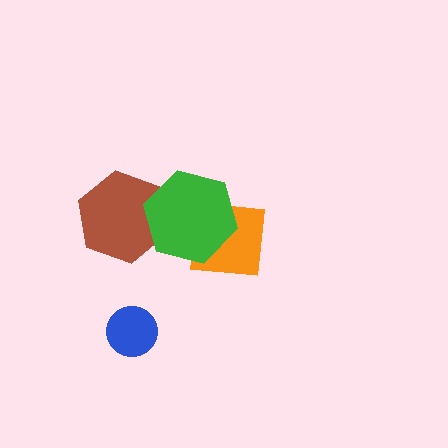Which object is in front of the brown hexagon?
The green hexagon is in front of the brown hexagon.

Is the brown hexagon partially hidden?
Yes, it is partially covered by another shape.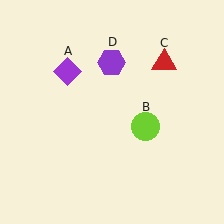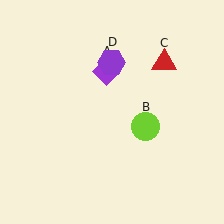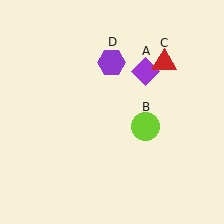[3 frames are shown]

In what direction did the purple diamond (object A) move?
The purple diamond (object A) moved right.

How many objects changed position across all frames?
1 object changed position: purple diamond (object A).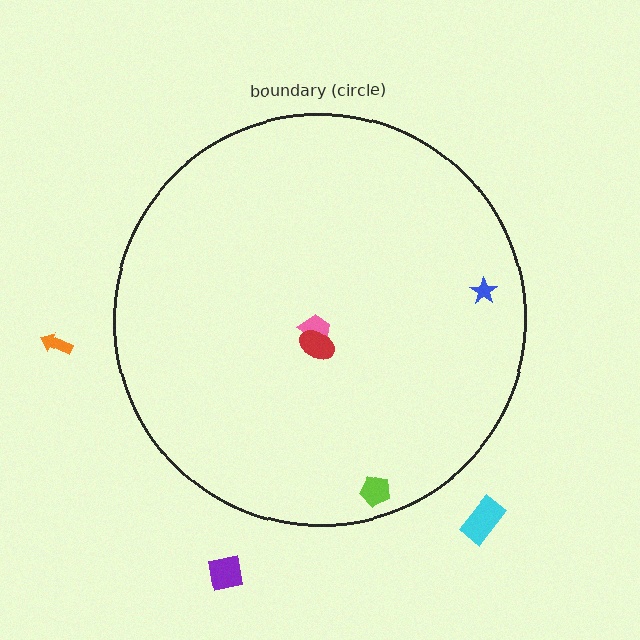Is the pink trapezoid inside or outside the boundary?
Inside.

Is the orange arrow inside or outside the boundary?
Outside.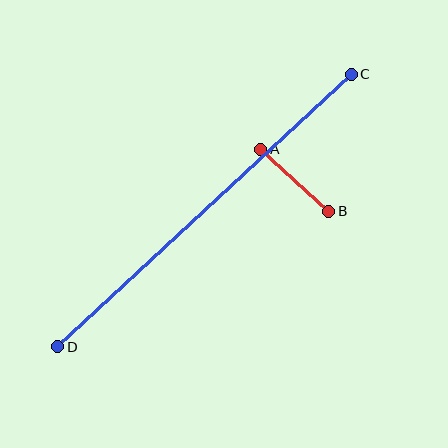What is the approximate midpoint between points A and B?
The midpoint is at approximately (295, 180) pixels.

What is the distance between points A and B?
The distance is approximately 92 pixels.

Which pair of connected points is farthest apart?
Points C and D are farthest apart.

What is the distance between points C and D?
The distance is approximately 400 pixels.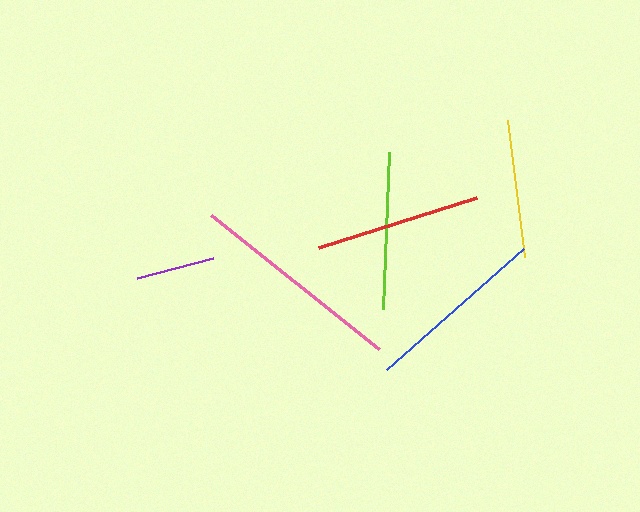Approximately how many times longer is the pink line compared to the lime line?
The pink line is approximately 1.4 times the length of the lime line.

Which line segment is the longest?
The pink line is the longest at approximately 215 pixels.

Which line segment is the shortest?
The purple line is the shortest at approximately 79 pixels.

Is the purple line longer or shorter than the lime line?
The lime line is longer than the purple line.